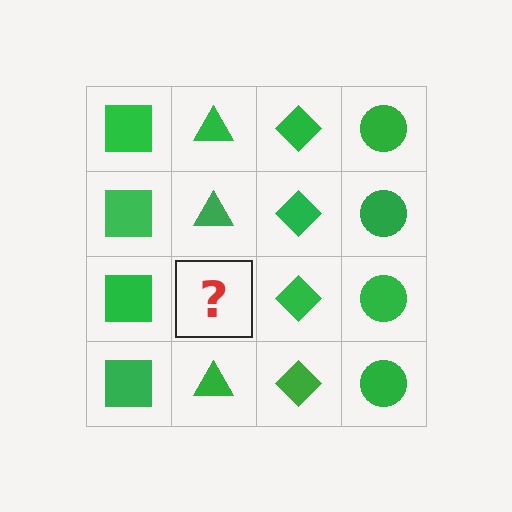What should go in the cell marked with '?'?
The missing cell should contain a green triangle.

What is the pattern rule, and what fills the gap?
The rule is that each column has a consistent shape. The gap should be filled with a green triangle.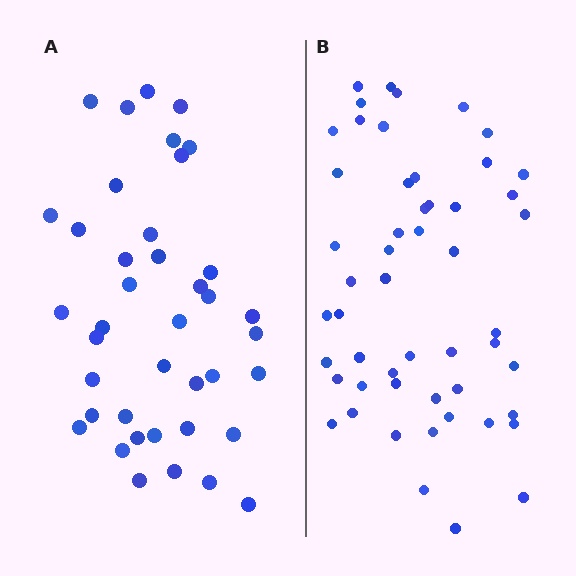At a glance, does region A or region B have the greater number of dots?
Region B (the right region) has more dots.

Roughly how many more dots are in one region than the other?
Region B has roughly 12 or so more dots than region A.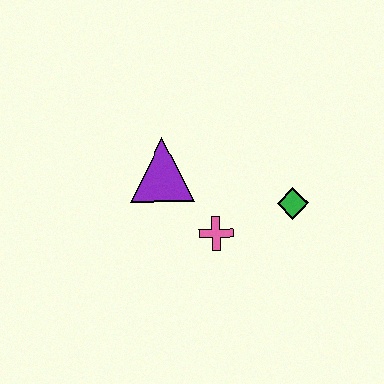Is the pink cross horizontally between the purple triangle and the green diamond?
Yes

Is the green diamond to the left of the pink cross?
No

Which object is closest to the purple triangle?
The pink cross is closest to the purple triangle.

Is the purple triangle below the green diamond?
No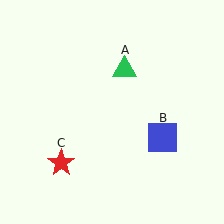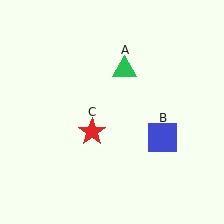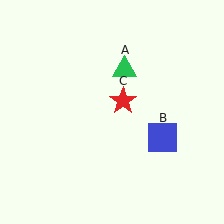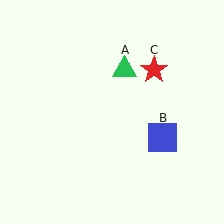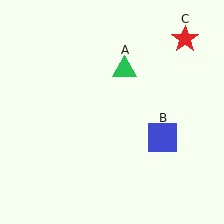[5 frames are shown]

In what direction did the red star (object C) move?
The red star (object C) moved up and to the right.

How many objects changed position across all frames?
1 object changed position: red star (object C).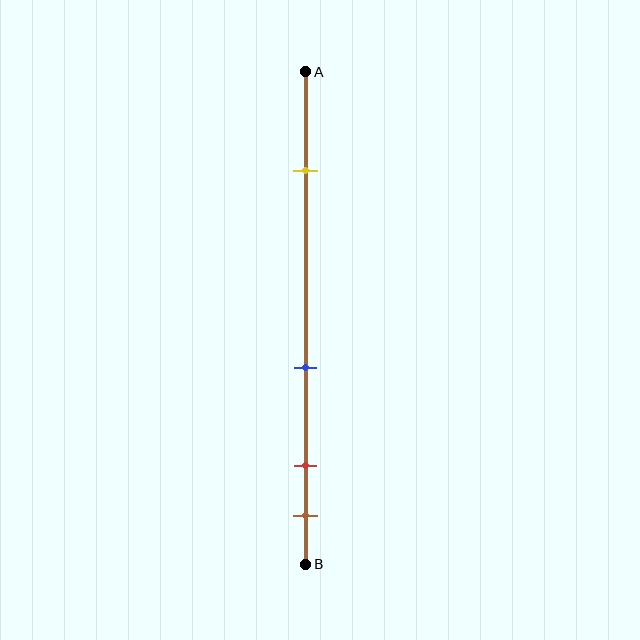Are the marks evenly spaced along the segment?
No, the marks are not evenly spaced.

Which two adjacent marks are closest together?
The red and brown marks are the closest adjacent pair.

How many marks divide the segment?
There are 4 marks dividing the segment.